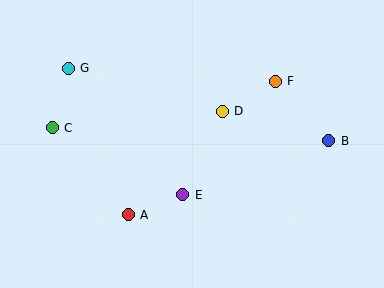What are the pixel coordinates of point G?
Point G is at (68, 68).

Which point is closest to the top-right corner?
Point F is closest to the top-right corner.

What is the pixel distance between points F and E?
The distance between F and E is 147 pixels.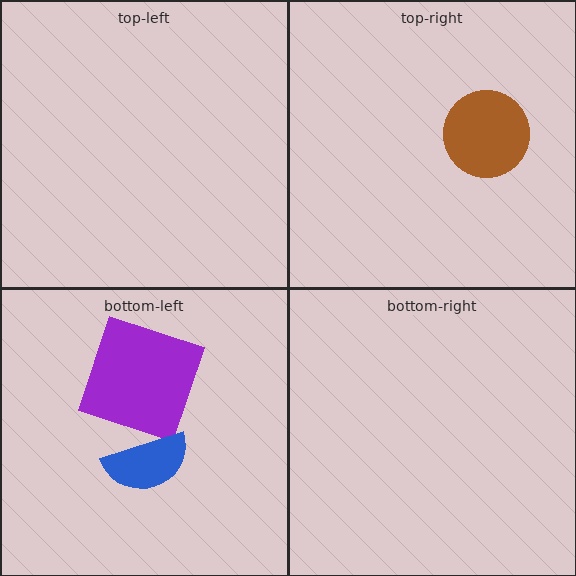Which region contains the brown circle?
The top-right region.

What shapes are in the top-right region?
The brown circle.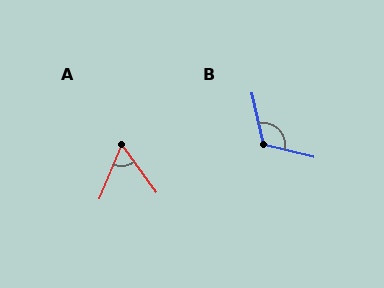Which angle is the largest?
B, at approximately 117 degrees.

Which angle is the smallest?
A, at approximately 58 degrees.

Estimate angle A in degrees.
Approximately 58 degrees.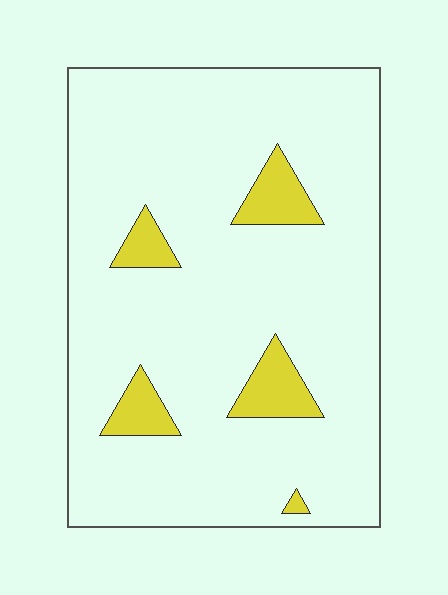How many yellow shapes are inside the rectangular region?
5.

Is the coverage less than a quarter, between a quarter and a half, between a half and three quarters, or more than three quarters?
Less than a quarter.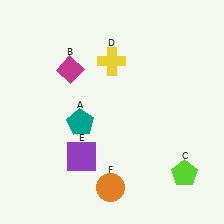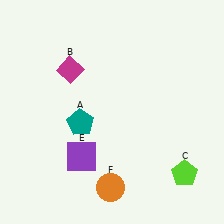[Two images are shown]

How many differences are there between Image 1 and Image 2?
There is 1 difference between the two images.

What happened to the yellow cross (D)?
The yellow cross (D) was removed in Image 2. It was in the top-left area of Image 1.